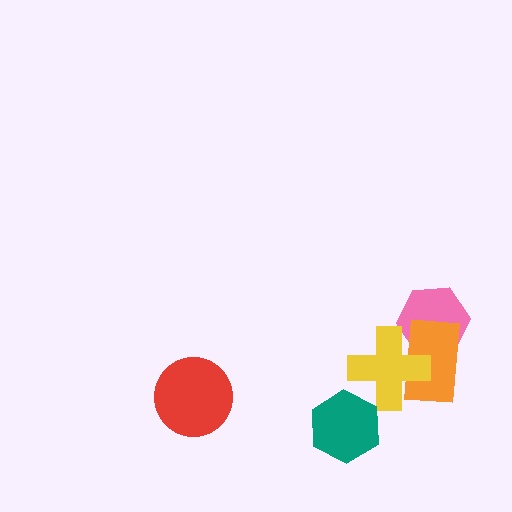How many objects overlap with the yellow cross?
2 objects overlap with the yellow cross.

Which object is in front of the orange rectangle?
The yellow cross is in front of the orange rectangle.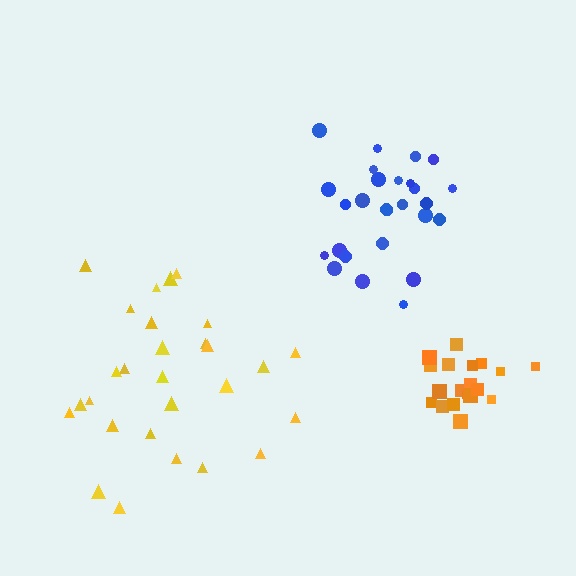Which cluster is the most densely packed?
Orange.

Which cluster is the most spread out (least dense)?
Yellow.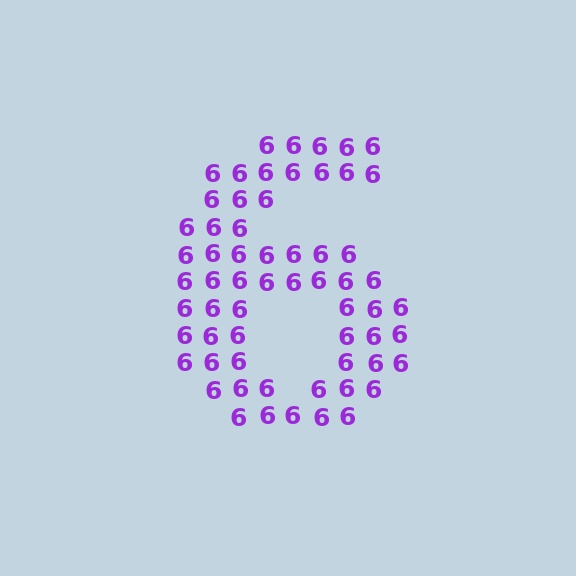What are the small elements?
The small elements are digit 6's.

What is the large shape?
The large shape is the digit 6.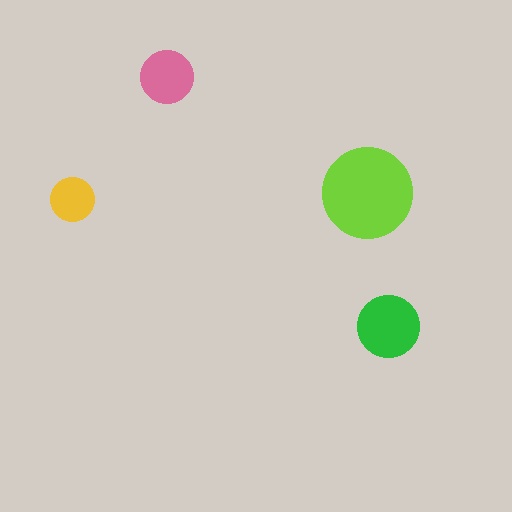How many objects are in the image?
There are 4 objects in the image.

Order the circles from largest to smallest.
the lime one, the green one, the pink one, the yellow one.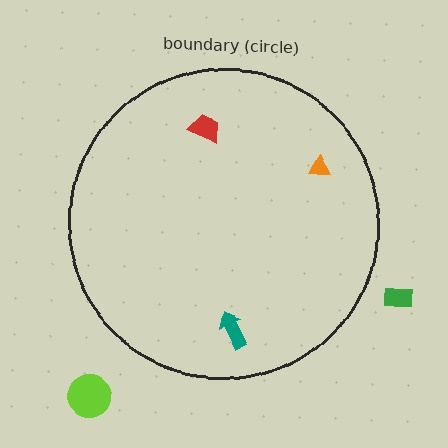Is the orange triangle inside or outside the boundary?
Inside.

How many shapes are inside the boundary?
3 inside, 2 outside.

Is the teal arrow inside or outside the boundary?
Inside.